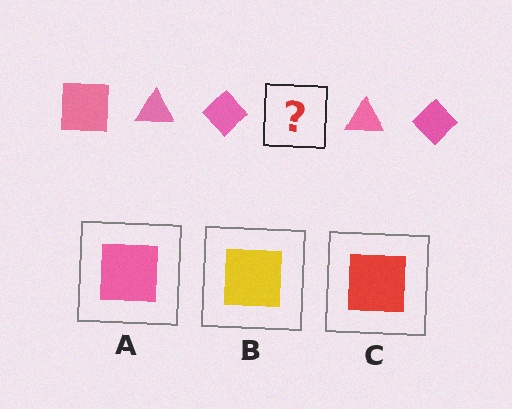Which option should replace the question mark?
Option A.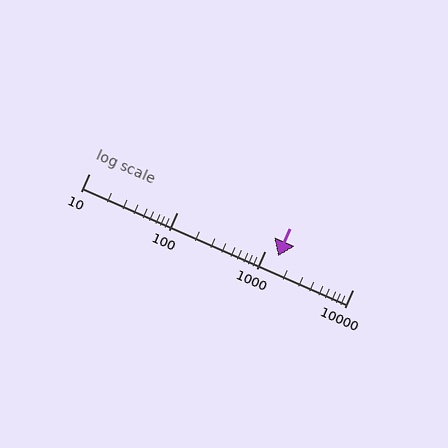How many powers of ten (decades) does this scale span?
The scale spans 3 decades, from 10 to 10000.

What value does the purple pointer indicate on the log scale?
The pointer indicates approximately 1400.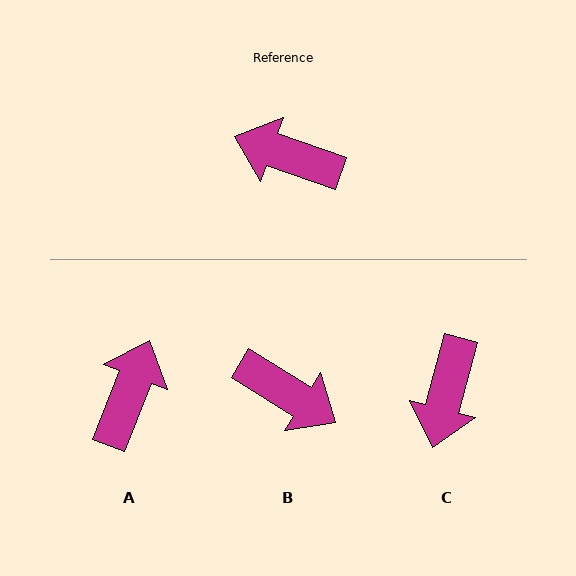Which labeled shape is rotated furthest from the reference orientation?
B, about 167 degrees away.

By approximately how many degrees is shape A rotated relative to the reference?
Approximately 92 degrees clockwise.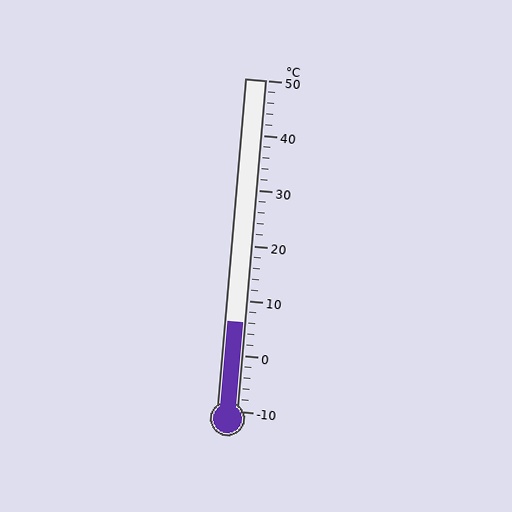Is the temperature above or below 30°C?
The temperature is below 30°C.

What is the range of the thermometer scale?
The thermometer scale ranges from -10°C to 50°C.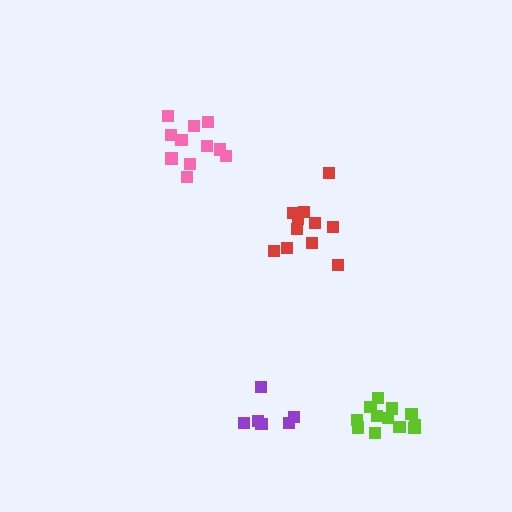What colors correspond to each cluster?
The clusters are colored: purple, pink, red, lime.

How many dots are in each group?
Group 1: 6 dots, Group 2: 11 dots, Group 3: 11 dots, Group 4: 12 dots (40 total).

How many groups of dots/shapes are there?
There are 4 groups.